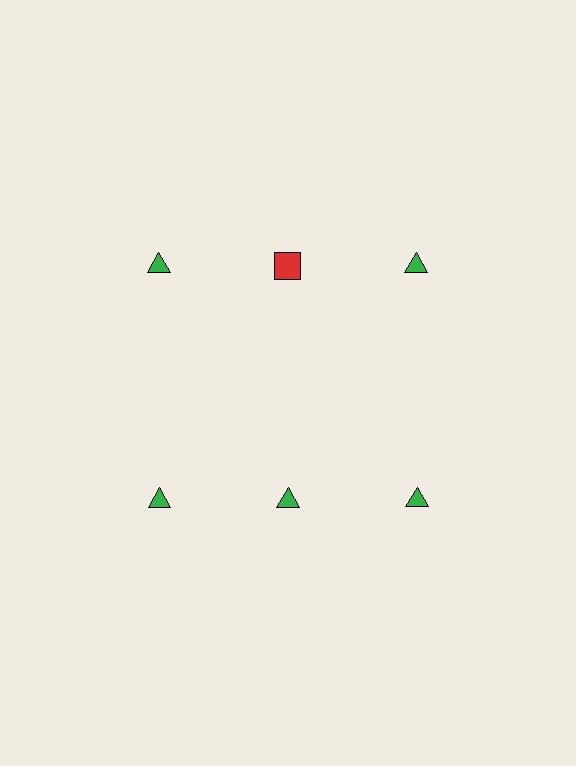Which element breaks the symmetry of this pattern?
The red square in the top row, second from left column breaks the symmetry. All other shapes are green triangles.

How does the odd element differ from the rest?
It differs in both color (red instead of green) and shape (square instead of triangle).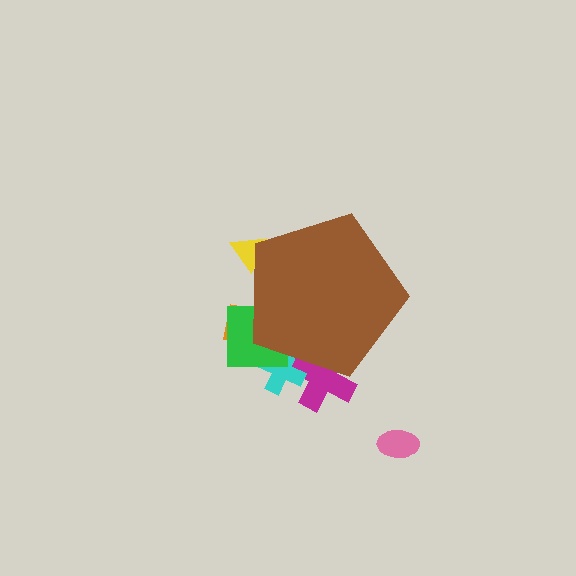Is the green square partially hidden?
Yes, the green square is partially hidden behind the brown pentagon.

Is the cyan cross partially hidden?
Yes, the cyan cross is partially hidden behind the brown pentagon.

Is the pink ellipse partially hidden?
No, the pink ellipse is fully visible.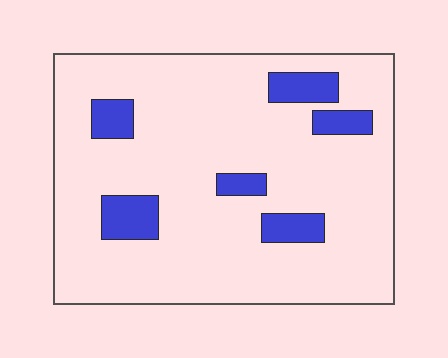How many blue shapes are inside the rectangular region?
6.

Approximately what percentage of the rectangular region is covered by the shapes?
Approximately 15%.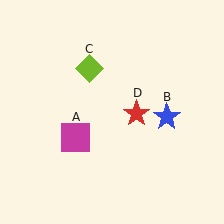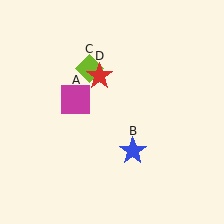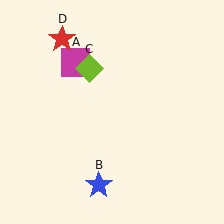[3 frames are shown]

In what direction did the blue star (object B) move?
The blue star (object B) moved down and to the left.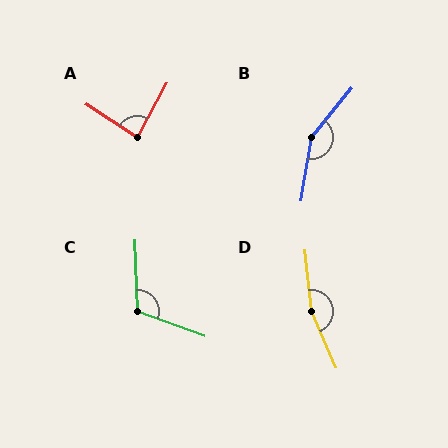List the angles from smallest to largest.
A (85°), C (112°), B (150°), D (163°).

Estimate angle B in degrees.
Approximately 150 degrees.